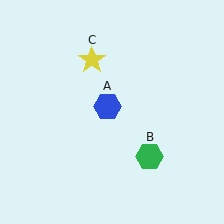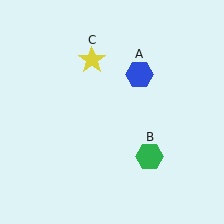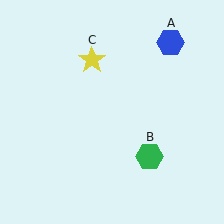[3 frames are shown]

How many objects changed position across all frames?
1 object changed position: blue hexagon (object A).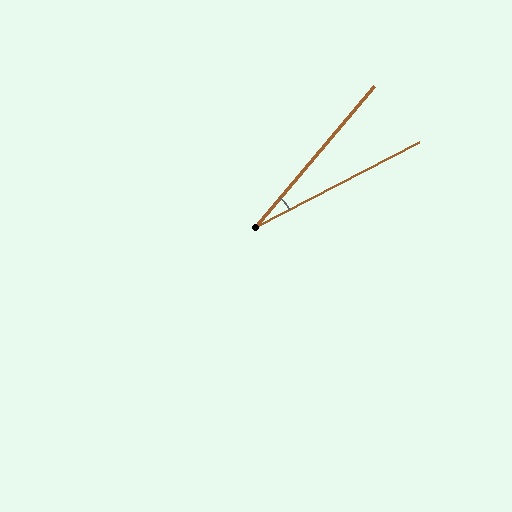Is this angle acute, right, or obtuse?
It is acute.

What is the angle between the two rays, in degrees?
Approximately 22 degrees.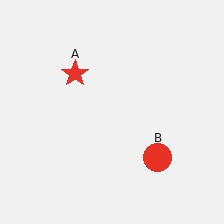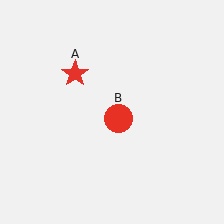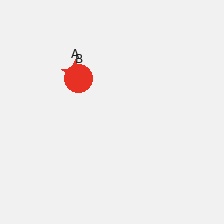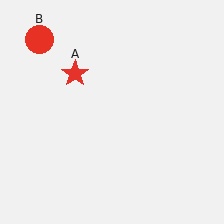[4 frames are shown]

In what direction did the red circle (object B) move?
The red circle (object B) moved up and to the left.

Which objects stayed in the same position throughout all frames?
Red star (object A) remained stationary.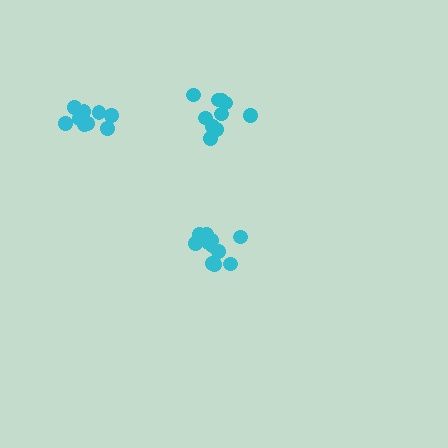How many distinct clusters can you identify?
There are 3 distinct clusters.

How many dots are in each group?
Group 1: 10 dots, Group 2: 12 dots, Group 3: 9 dots (31 total).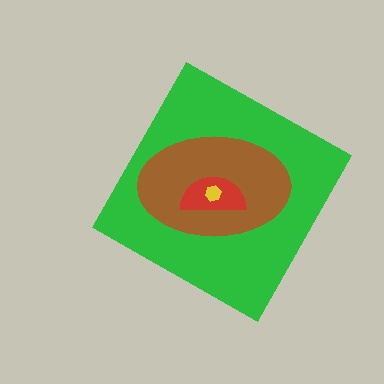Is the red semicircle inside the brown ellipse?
Yes.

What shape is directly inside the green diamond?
The brown ellipse.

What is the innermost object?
The yellow hexagon.